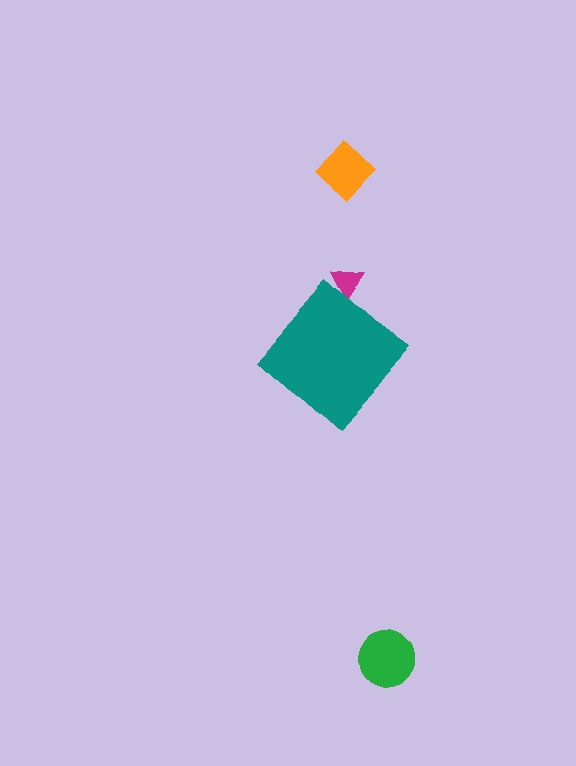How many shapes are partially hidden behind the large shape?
1 shape is partially hidden.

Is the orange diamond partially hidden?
No, the orange diamond is fully visible.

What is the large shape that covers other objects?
A teal diamond.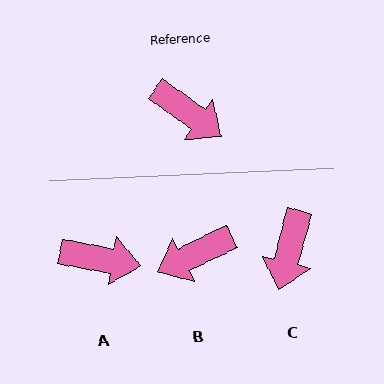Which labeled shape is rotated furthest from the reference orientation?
B, about 118 degrees away.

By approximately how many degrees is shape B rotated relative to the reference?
Approximately 118 degrees clockwise.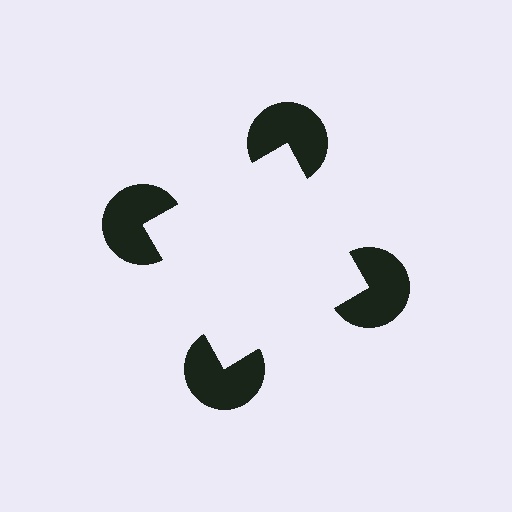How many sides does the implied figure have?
4 sides.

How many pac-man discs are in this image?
There are 4 — one at each vertex of the illusory square.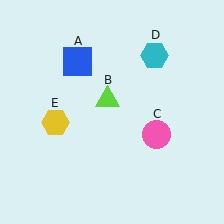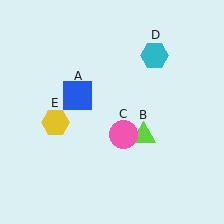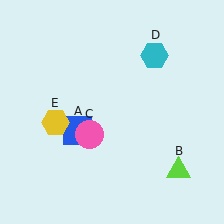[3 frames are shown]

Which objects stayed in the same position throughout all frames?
Cyan hexagon (object D) and yellow hexagon (object E) remained stationary.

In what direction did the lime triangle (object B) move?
The lime triangle (object B) moved down and to the right.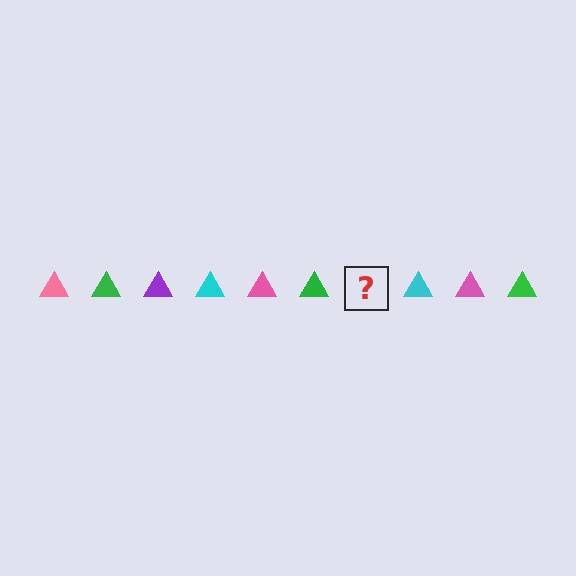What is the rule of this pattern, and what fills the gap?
The rule is that the pattern cycles through pink, green, purple, cyan triangles. The gap should be filled with a purple triangle.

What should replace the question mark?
The question mark should be replaced with a purple triangle.